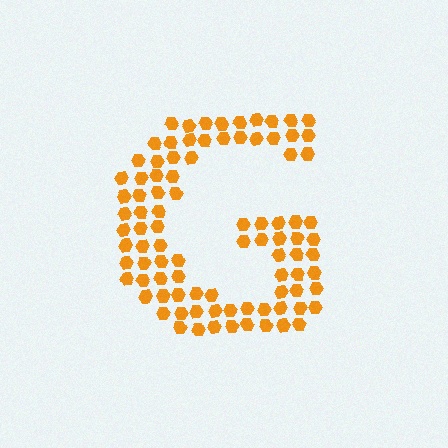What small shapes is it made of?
It is made of small hexagons.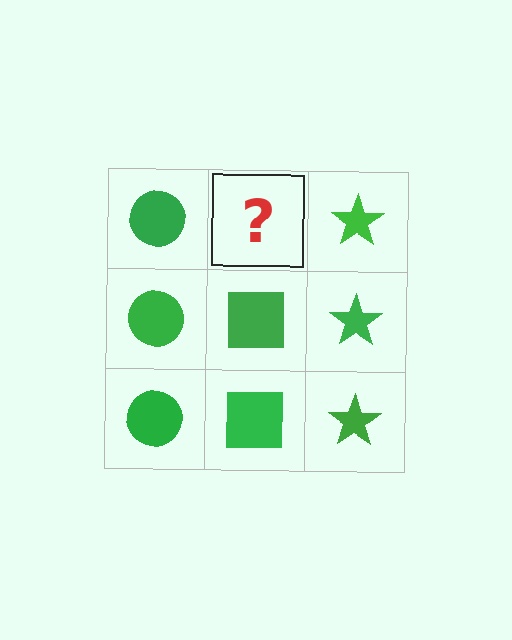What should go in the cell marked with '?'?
The missing cell should contain a green square.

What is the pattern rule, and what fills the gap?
The rule is that each column has a consistent shape. The gap should be filled with a green square.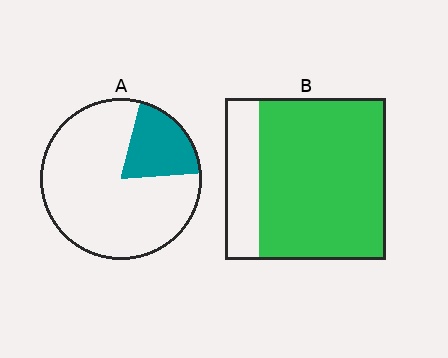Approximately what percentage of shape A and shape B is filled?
A is approximately 20% and B is approximately 80%.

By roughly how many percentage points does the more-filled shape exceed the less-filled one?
By roughly 60 percentage points (B over A).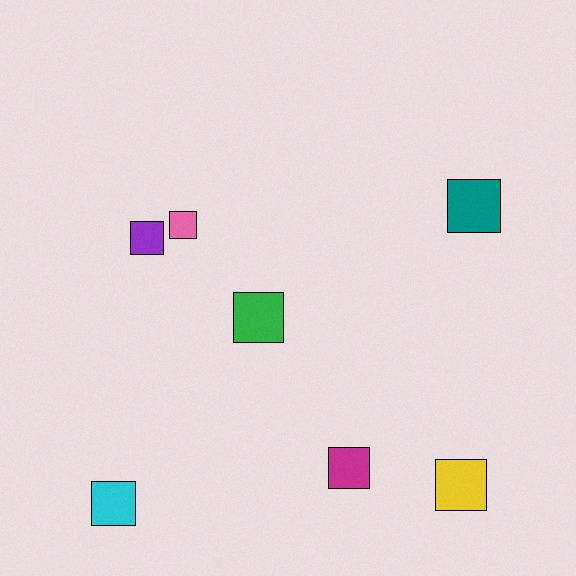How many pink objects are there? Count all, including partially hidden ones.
There is 1 pink object.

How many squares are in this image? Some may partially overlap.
There are 7 squares.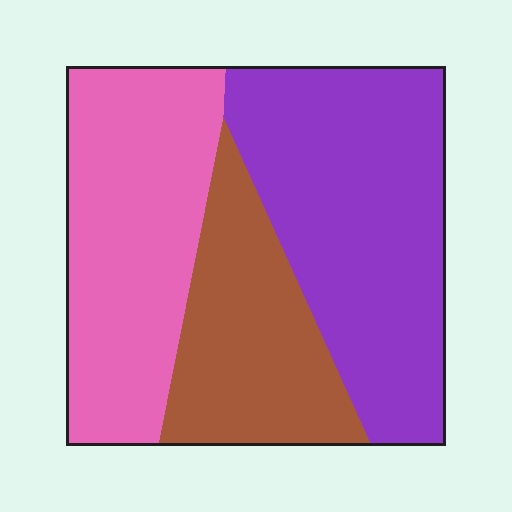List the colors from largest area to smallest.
From largest to smallest: purple, pink, brown.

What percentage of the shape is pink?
Pink covers 34% of the shape.